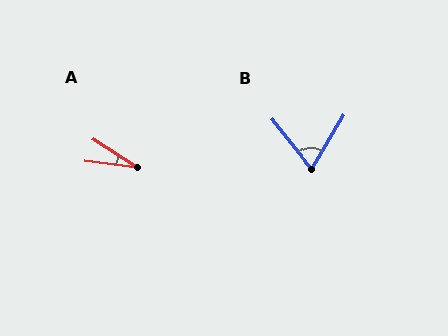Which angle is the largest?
B, at approximately 69 degrees.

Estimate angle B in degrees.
Approximately 69 degrees.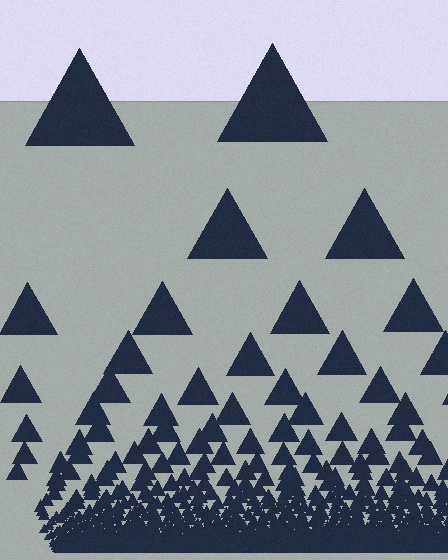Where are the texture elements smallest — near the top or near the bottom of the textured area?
Near the bottom.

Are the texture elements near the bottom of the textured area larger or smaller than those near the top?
Smaller. The gradient is inverted — elements near the bottom are smaller and denser.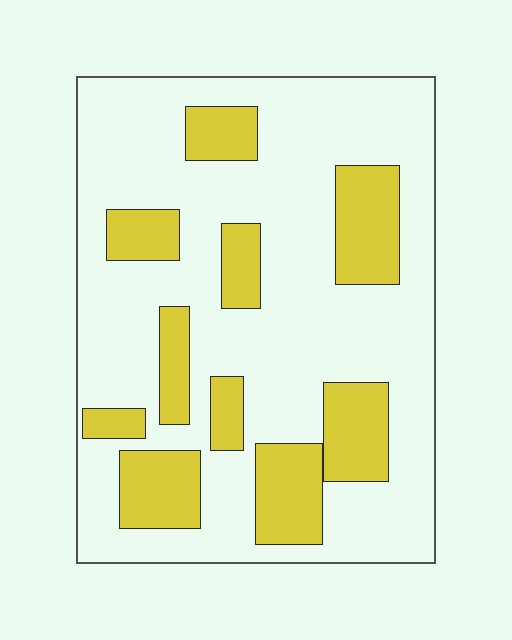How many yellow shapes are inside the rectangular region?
10.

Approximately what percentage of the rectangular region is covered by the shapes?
Approximately 25%.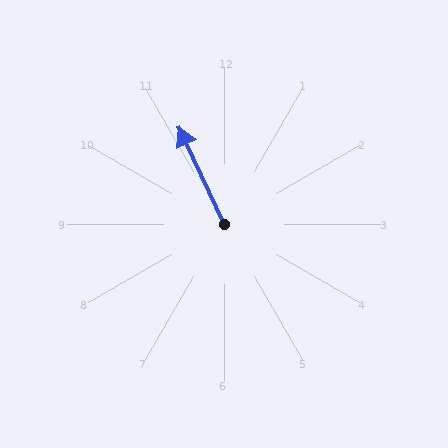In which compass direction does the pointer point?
Northwest.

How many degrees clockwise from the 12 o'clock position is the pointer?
Approximately 335 degrees.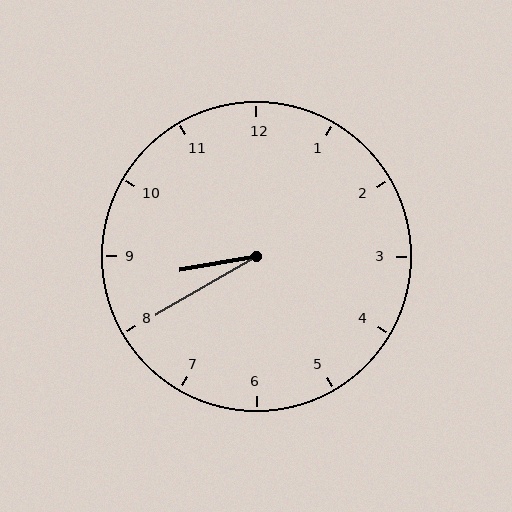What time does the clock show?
8:40.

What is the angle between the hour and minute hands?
Approximately 20 degrees.